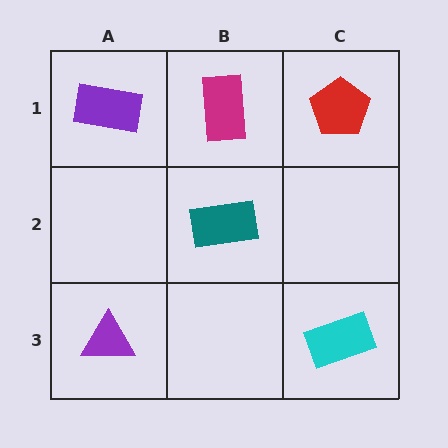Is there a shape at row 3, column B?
No, that cell is empty.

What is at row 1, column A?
A purple rectangle.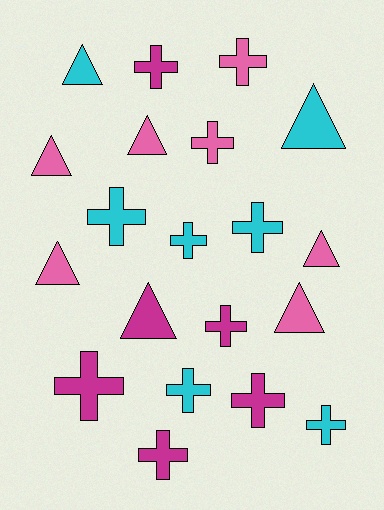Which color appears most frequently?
Pink, with 7 objects.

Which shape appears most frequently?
Cross, with 12 objects.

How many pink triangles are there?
There are 5 pink triangles.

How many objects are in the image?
There are 20 objects.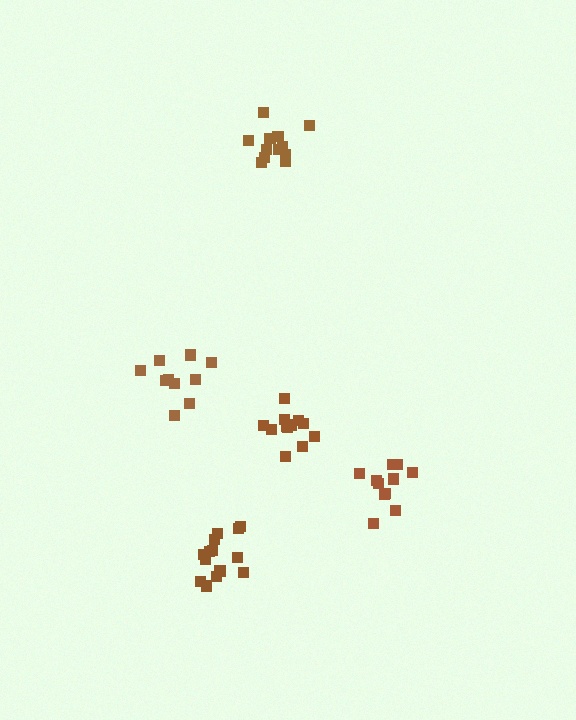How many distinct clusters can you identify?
There are 5 distinct clusters.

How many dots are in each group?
Group 1: 12 dots, Group 2: 10 dots, Group 3: 11 dots, Group 4: 14 dots, Group 5: 12 dots (59 total).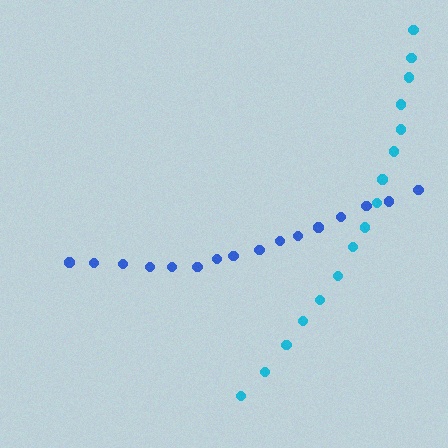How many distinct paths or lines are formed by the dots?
There are 2 distinct paths.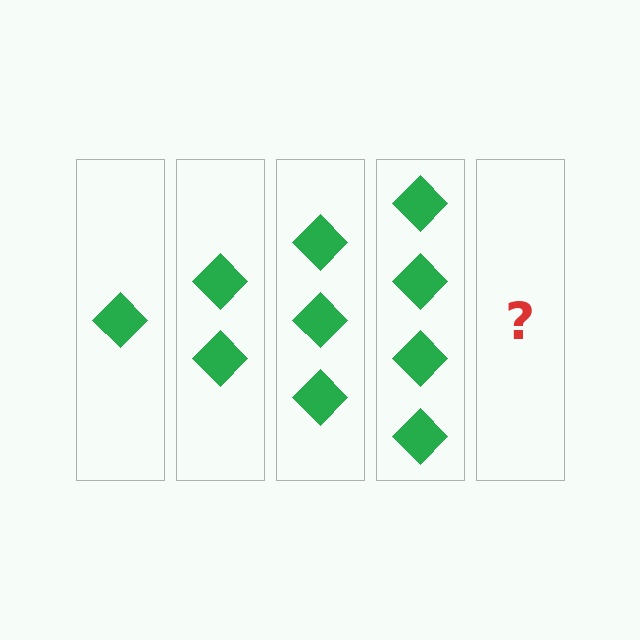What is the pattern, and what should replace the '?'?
The pattern is that each step adds one more diamond. The '?' should be 5 diamonds.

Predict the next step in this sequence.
The next step is 5 diamonds.